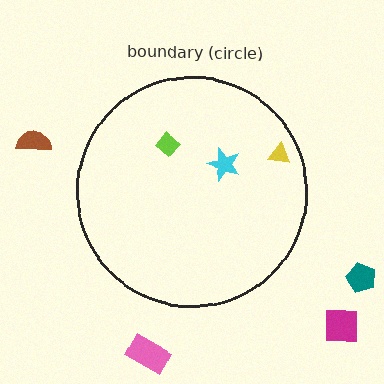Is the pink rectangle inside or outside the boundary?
Outside.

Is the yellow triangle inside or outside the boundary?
Inside.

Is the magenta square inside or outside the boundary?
Outside.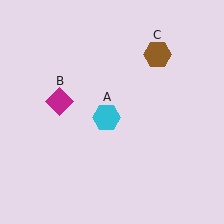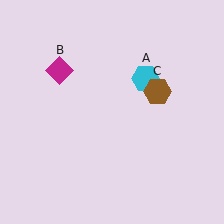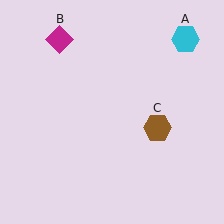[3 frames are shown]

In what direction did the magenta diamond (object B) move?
The magenta diamond (object B) moved up.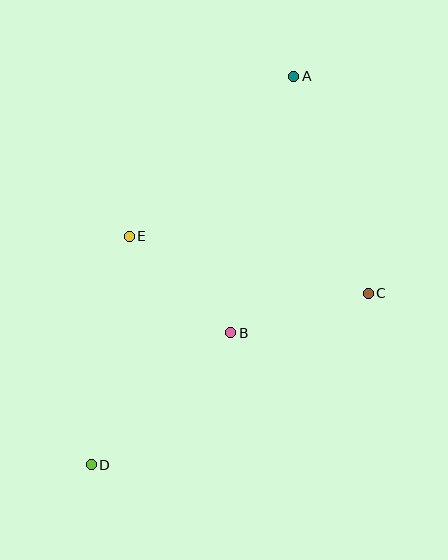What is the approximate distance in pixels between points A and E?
The distance between A and E is approximately 230 pixels.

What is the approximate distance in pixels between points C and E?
The distance between C and E is approximately 246 pixels.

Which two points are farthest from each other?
Points A and D are farthest from each other.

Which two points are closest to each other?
Points B and E are closest to each other.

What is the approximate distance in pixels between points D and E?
The distance between D and E is approximately 232 pixels.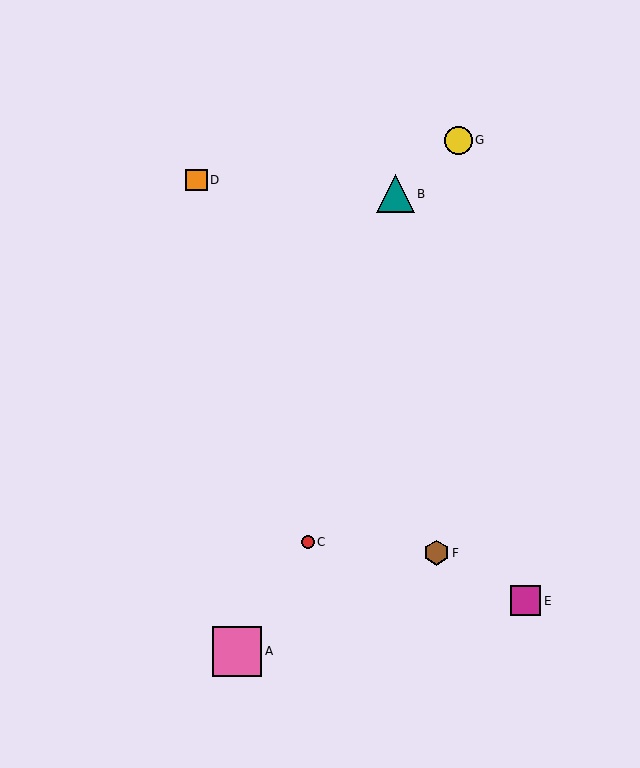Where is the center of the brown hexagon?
The center of the brown hexagon is at (436, 553).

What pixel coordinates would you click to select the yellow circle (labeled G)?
Click at (458, 140) to select the yellow circle G.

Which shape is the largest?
The pink square (labeled A) is the largest.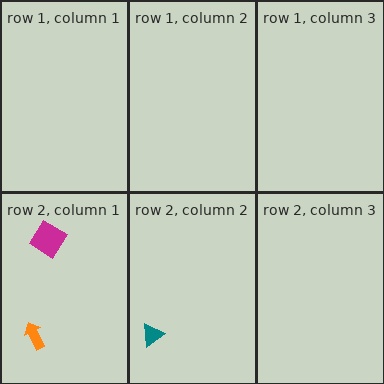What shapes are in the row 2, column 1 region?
The magenta diamond, the orange arrow.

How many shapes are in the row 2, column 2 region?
1.